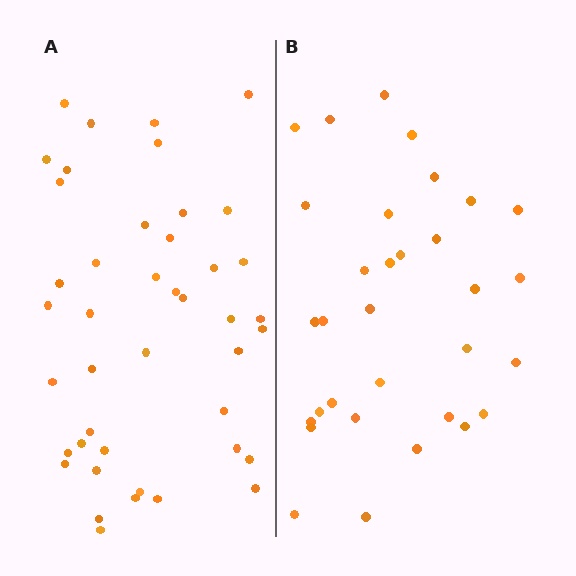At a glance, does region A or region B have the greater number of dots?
Region A (the left region) has more dots.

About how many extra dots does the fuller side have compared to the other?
Region A has roughly 12 or so more dots than region B.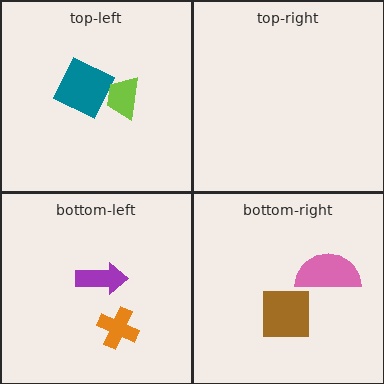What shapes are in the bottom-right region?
The pink semicircle, the brown square.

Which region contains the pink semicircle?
The bottom-right region.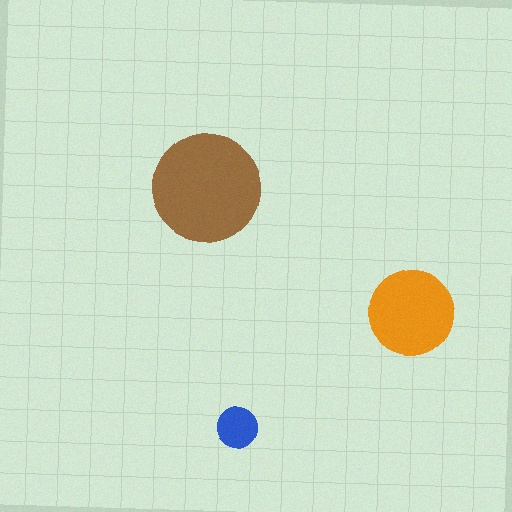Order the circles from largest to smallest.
the brown one, the orange one, the blue one.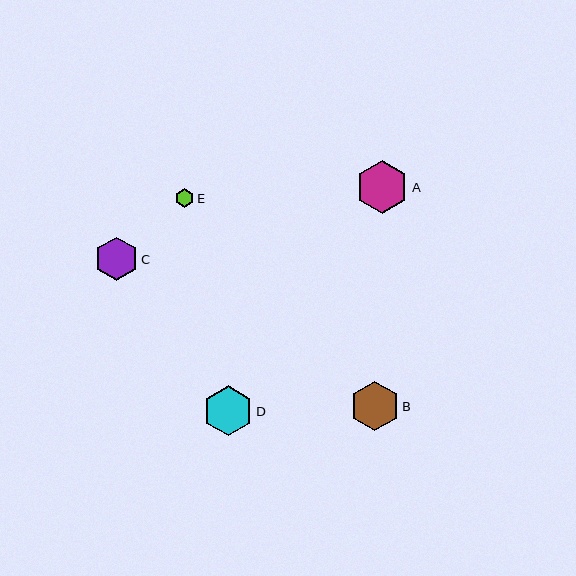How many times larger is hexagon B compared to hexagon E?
Hexagon B is approximately 2.6 times the size of hexagon E.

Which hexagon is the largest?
Hexagon A is the largest with a size of approximately 53 pixels.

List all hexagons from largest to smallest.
From largest to smallest: A, D, B, C, E.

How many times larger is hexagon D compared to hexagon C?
Hexagon D is approximately 1.2 times the size of hexagon C.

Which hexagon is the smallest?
Hexagon E is the smallest with a size of approximately 19 pixels.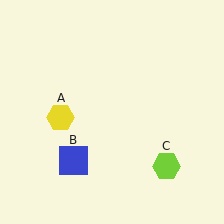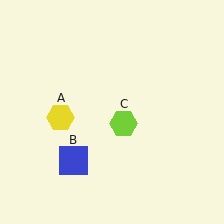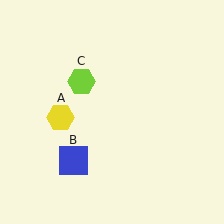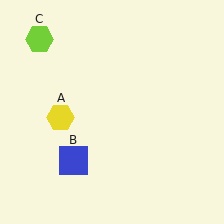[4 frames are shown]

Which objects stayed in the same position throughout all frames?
Yellow hexagon (object A) and blue square (object B) remained stationary.